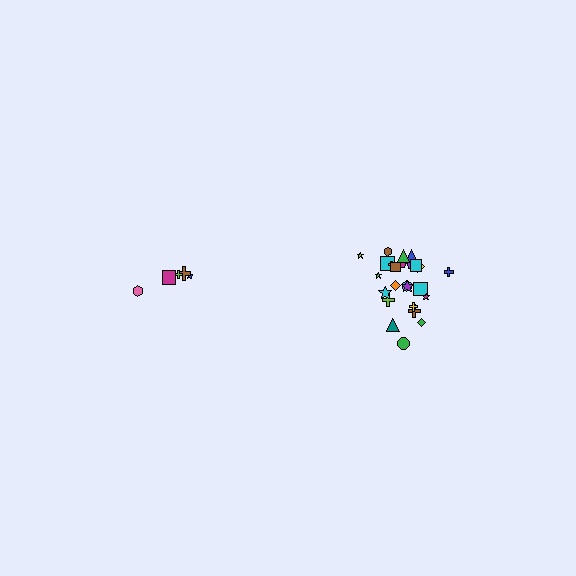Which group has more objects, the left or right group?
The right group.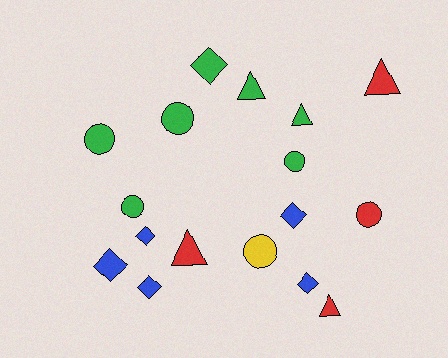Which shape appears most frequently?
Circle, with 6 objects.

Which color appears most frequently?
Green, with 7 objects.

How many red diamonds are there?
There are no red diamonds.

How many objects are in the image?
There are 17 objects.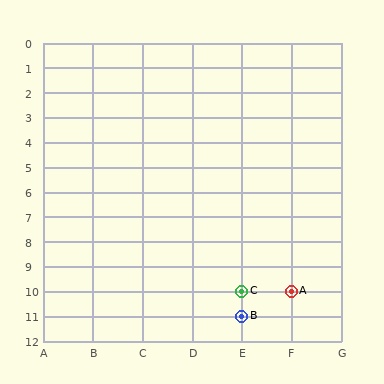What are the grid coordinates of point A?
Point A is at grid coordinates (F, 10).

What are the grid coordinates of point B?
Point B is at grid coordinates (E, 11).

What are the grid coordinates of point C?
Point C is at grid coordinates (E, 10).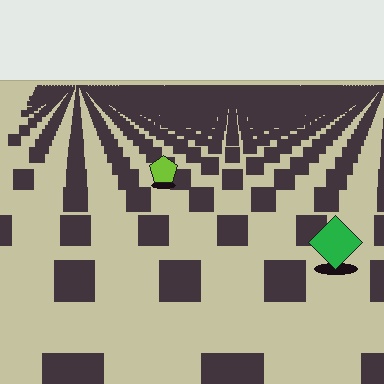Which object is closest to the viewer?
The green diamond is closest. The texture marks near it are larger and more spread out.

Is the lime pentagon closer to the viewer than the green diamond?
No. The green diamond is closer — you can tell from the texture gradient: the ground texture is coarser near it.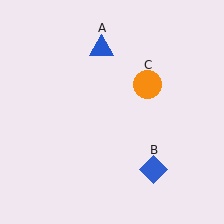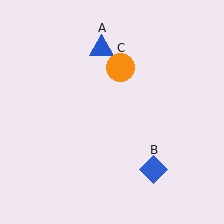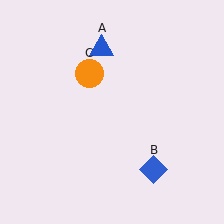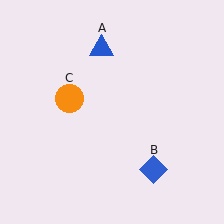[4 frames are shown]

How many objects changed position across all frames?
1 object changed position: orange circle (object C).